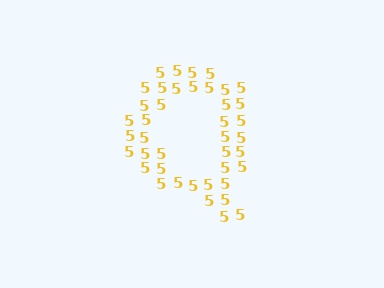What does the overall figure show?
The overall figure shows the letter Q.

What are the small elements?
The small elements are digit 5's.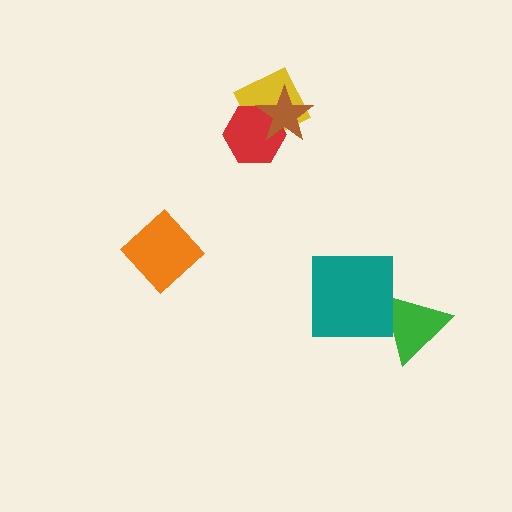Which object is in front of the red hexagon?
The brown star is in front of the red hexagon.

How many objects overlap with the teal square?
1 object overlaps with the teal square.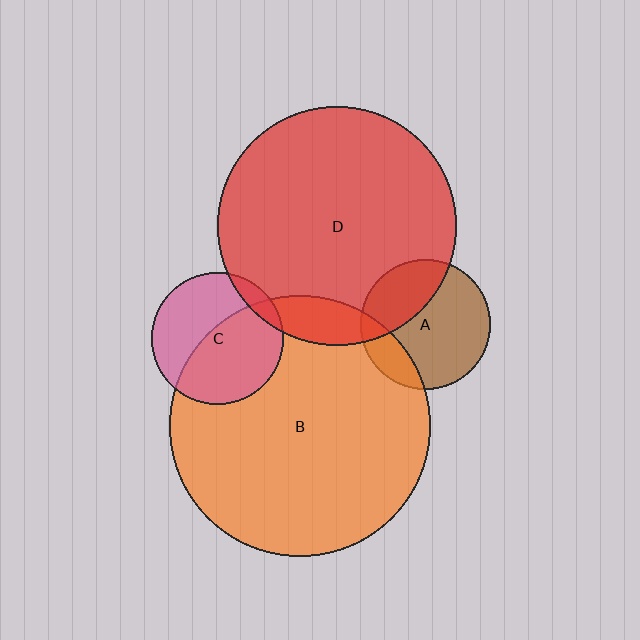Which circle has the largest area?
Circle B (orange).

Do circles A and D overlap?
Yes.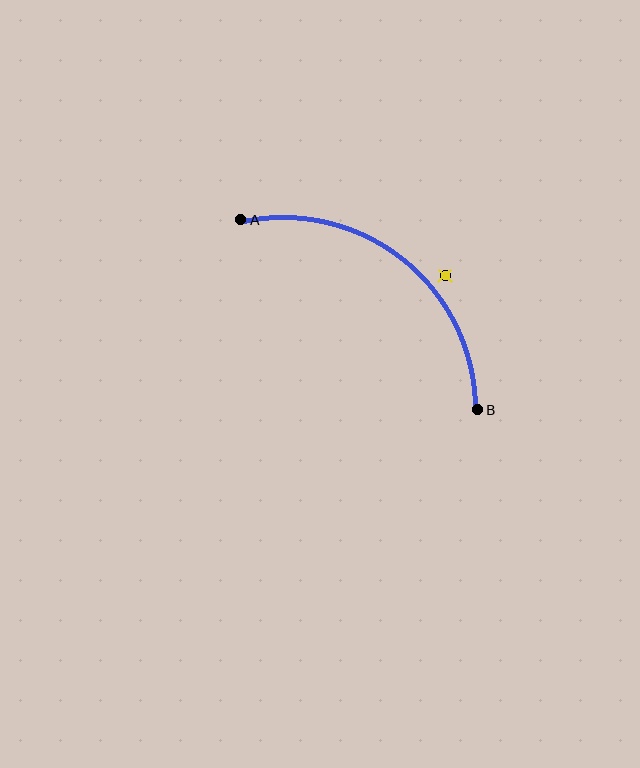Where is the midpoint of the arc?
The arc midpoint is the point on the curve farthest from the straight line joining A and B. It sits above and to the right of that line.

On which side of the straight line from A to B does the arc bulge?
The arc bulges above and to the right of the straight line connecting A and B.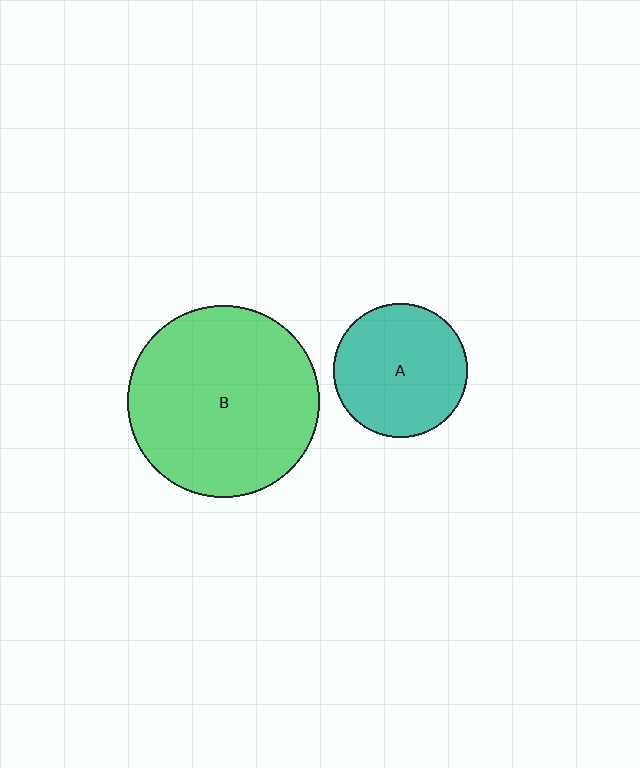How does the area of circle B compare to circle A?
Approximately 2.1 times.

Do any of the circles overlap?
No, none of the circles overlap.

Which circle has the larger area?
Circle B (green).